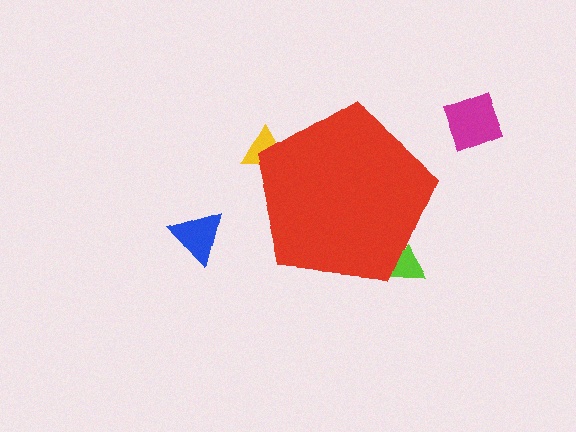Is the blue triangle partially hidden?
No, the blue triangle is fully visible.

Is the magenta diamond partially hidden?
No, the magenta diamond is fully visible.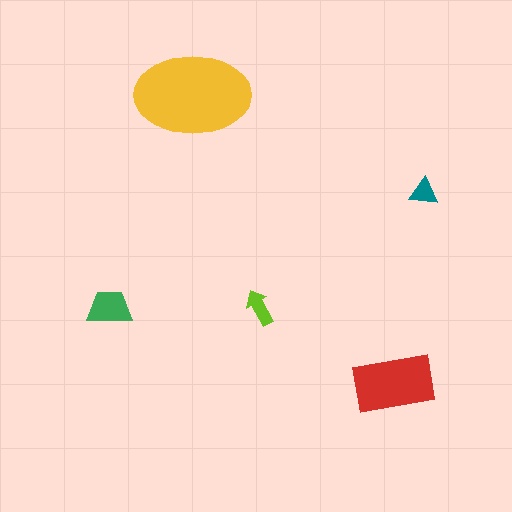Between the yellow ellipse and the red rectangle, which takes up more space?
The yellow ellipse.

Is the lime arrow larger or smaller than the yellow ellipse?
Smaller.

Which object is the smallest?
The teal triangle.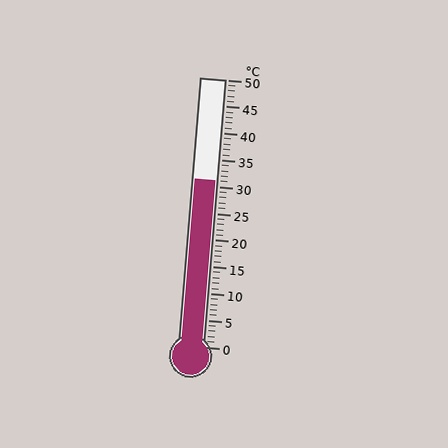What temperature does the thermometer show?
The thermometer shows approximately 31°C.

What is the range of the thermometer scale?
The thermometer scale ranges from 0°C to 50°C.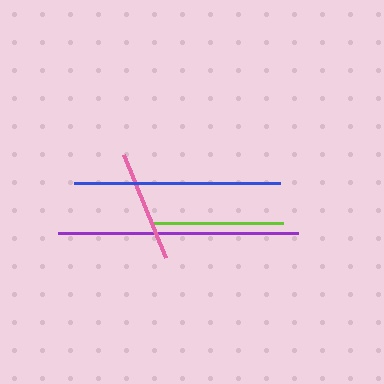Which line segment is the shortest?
The pink line is the shortest at approximately 111 pixels.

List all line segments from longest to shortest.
From longest to shortest: purple, blue, lime, pink.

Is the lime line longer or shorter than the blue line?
The blue line is longer than the lime line.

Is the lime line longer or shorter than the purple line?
The purple line is longer than the lime line.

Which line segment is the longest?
The purple line is the longest at approximately 240 pixels.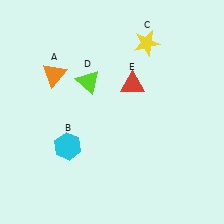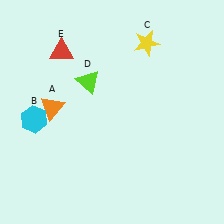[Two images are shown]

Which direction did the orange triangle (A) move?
The orange triangle (A) moved down.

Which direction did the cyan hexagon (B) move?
The cyan hexagon (B) moved left.